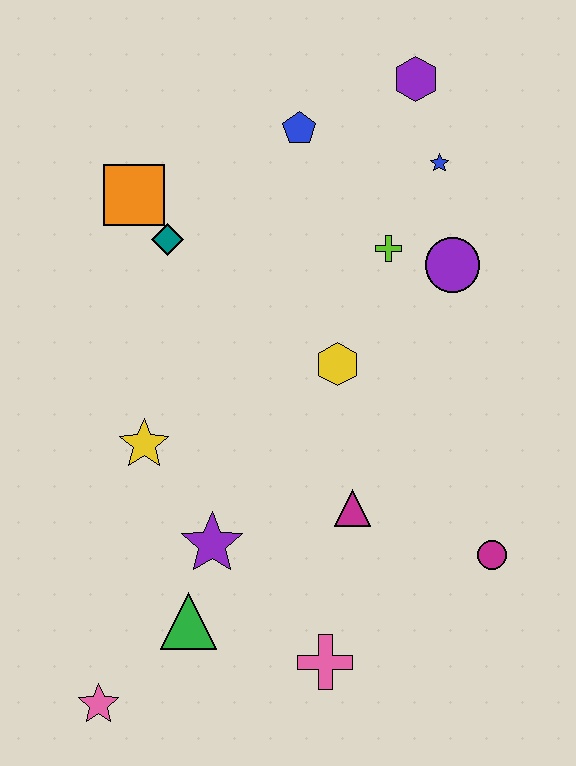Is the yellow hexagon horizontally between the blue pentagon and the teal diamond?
No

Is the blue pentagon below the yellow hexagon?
No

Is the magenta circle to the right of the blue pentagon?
Yes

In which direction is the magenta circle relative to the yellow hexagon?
The magenta circle is below the yellow hexagon.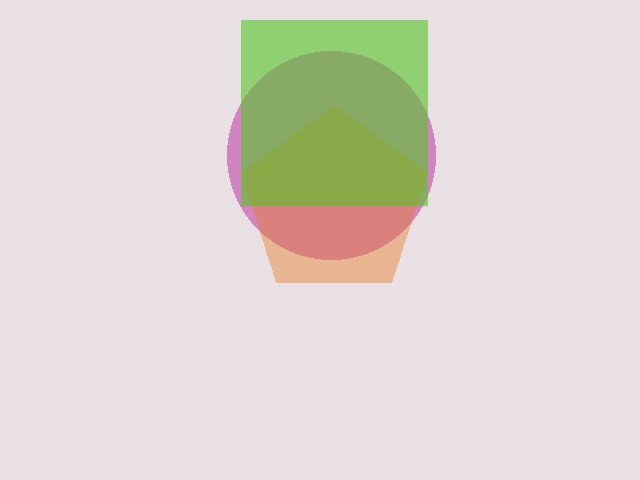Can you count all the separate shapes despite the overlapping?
Yes, there are 3 separate shapes.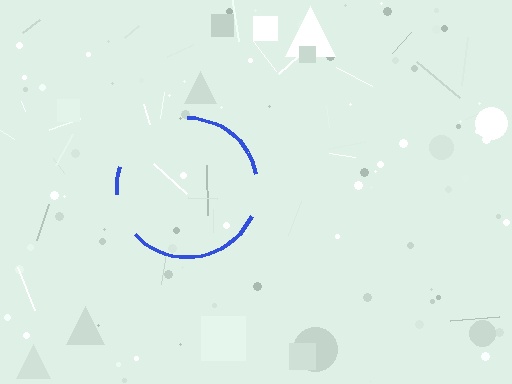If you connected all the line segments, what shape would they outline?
They would outline a circle.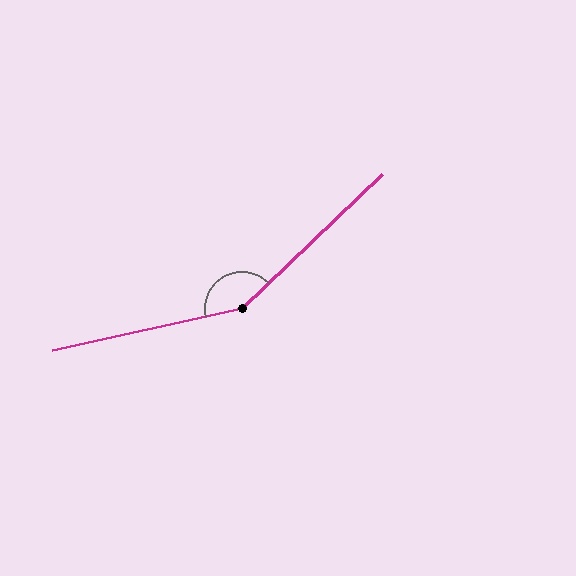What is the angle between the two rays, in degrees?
Approximately 149 degrees.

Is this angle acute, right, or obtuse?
It is obtuse.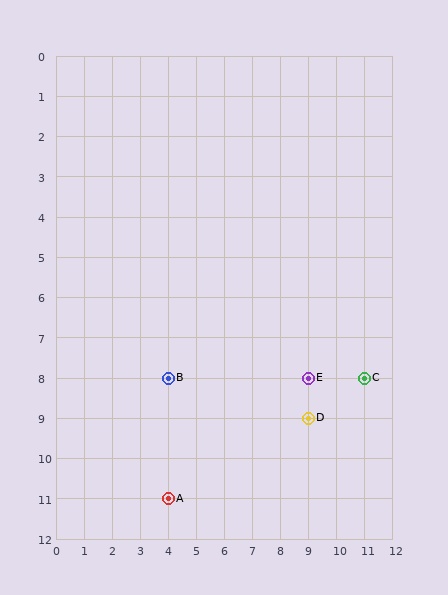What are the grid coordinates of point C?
Point C is at grid coordinates (11, 8).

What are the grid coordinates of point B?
Point B is at grid coordinates (4, 8).